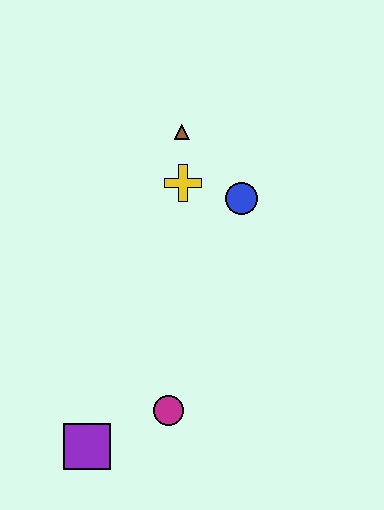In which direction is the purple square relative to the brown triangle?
The purple square is below the brown triangle.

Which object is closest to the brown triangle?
The yellow cross is closest to the brown triangle.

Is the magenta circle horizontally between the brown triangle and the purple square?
Yes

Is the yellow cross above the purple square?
Yes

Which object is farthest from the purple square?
The brown triangle is farthest from the purple square.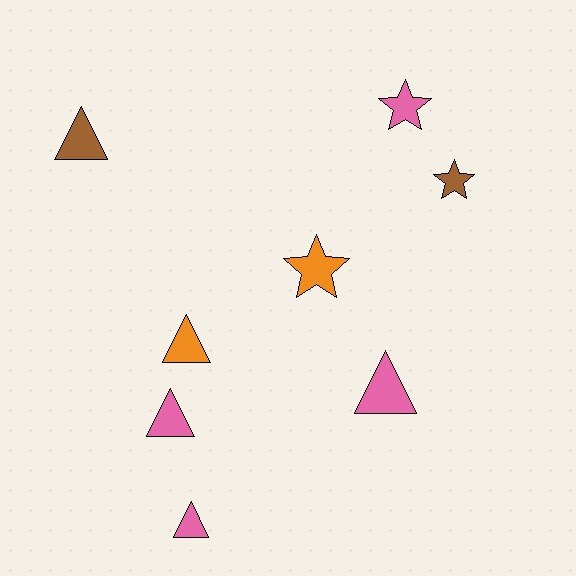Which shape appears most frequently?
Triangle, with 5 objects.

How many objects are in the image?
There are 8 objects.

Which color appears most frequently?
Pink, with 4 objects.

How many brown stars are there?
There is 1 brown star.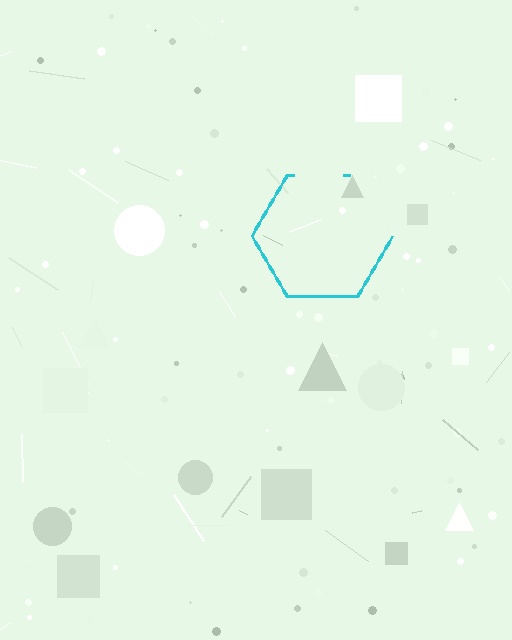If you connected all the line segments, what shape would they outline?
They would outline a hexagon.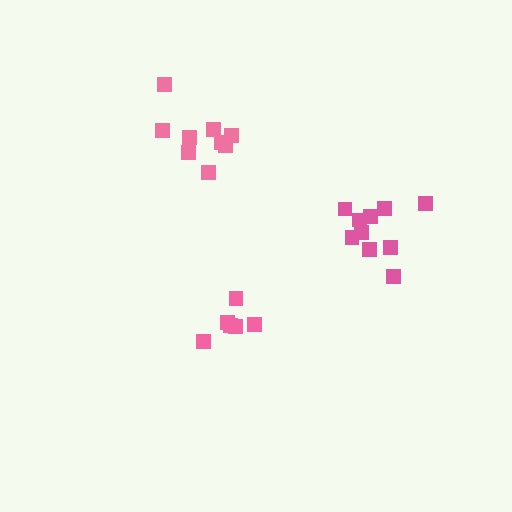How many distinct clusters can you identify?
There are 3 distinct clusters.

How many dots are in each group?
Group 1: 10 dots, Group 2: 9 dots, Group 3: 6 dots (25 total).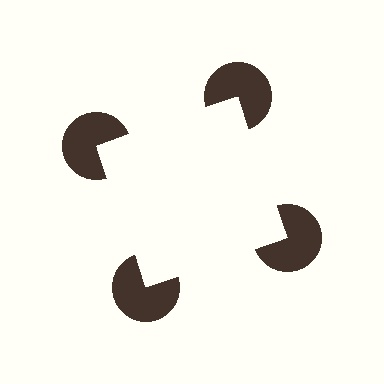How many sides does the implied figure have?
4 sides.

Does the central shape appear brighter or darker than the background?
It typically appears slightly brighter than the background, even though no actual brightness change is drawn.